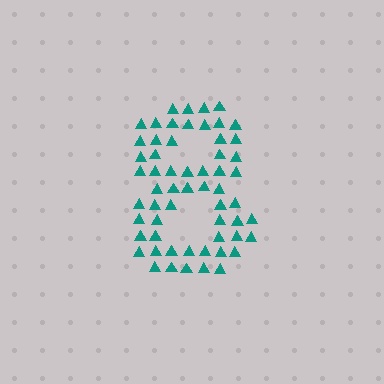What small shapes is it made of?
It is made of small triangles.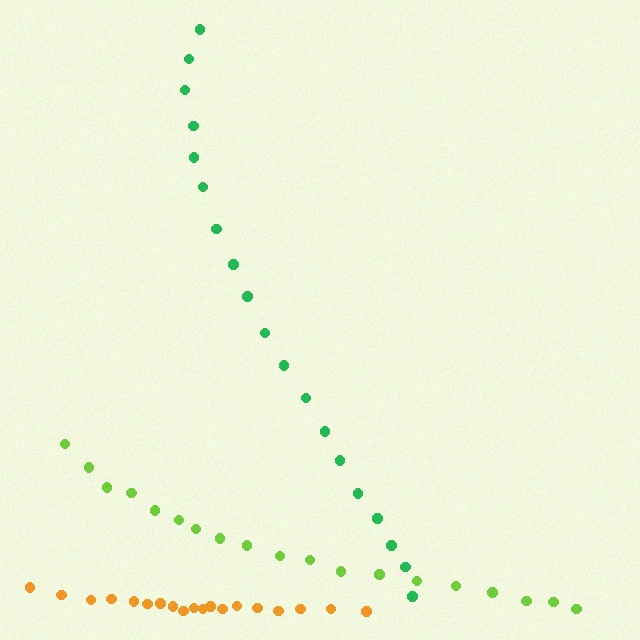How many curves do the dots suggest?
There are 3 distinct paths.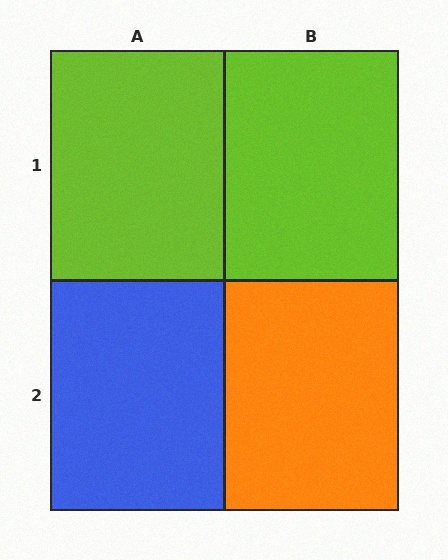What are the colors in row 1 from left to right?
Lime, lime.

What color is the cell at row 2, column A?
Blue.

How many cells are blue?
1 cell is blue.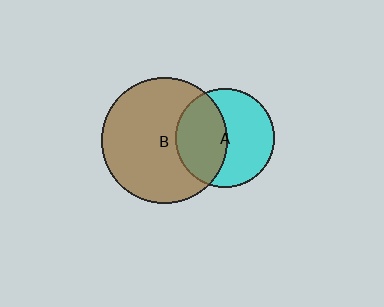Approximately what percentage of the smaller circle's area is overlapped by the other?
Approximately 45%.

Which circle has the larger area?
Circle B (brown).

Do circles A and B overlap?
Yes.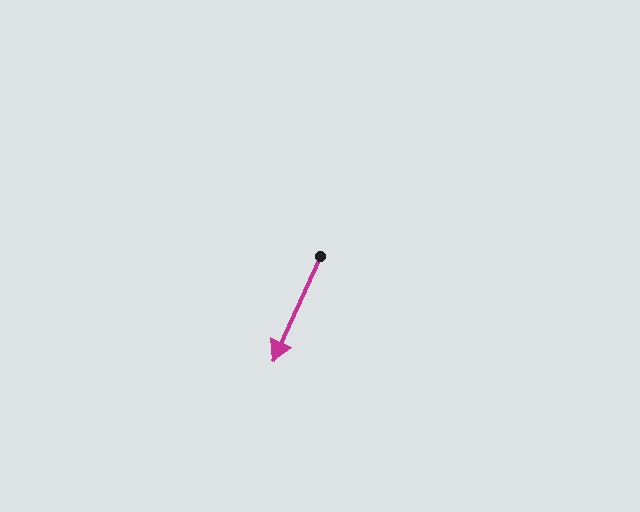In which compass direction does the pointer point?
Southwest.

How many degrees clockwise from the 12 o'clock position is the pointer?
Approximately 204 degrees.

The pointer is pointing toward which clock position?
Roughly 7 o'clock.